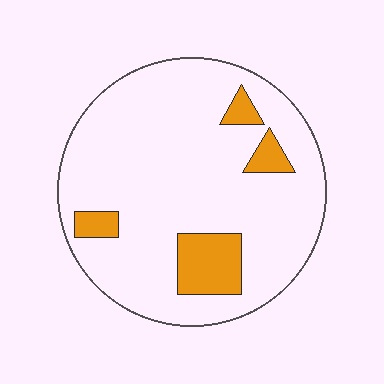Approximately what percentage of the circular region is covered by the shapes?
Approximately 15%.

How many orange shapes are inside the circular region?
4.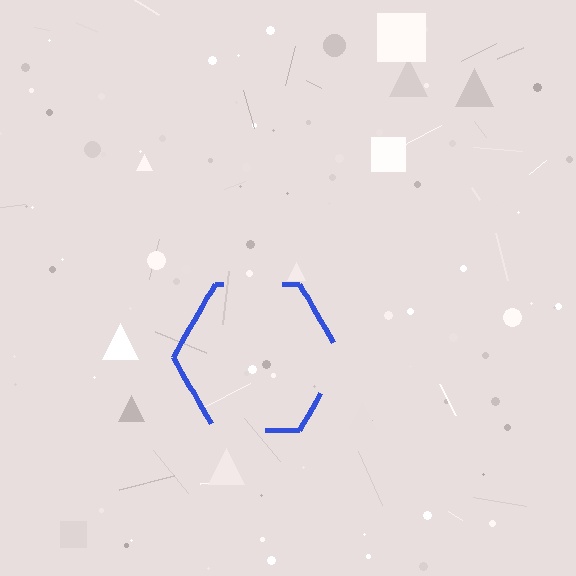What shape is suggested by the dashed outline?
The dashed outline suggests a hexagon.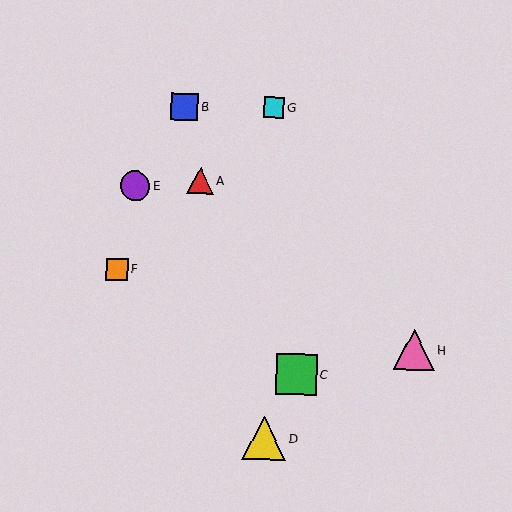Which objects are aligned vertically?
Objects D, G are aligned vertically.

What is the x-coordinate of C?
Object C is at x≈296.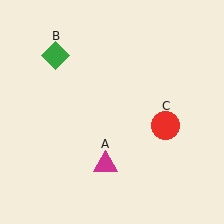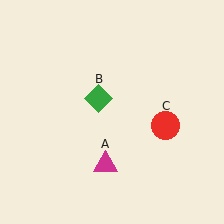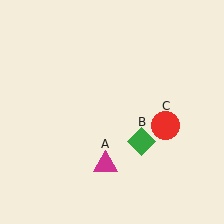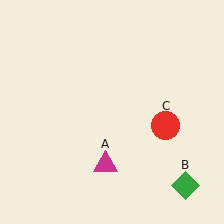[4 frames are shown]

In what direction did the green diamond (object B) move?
The green diamond (object B) moved down and to the right.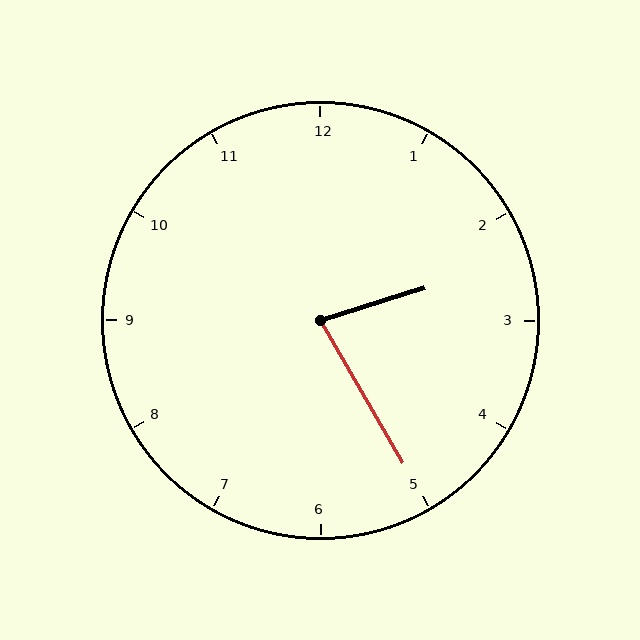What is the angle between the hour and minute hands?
Approximately 78 degrees.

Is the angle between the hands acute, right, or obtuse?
It is acute.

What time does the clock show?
2:25.